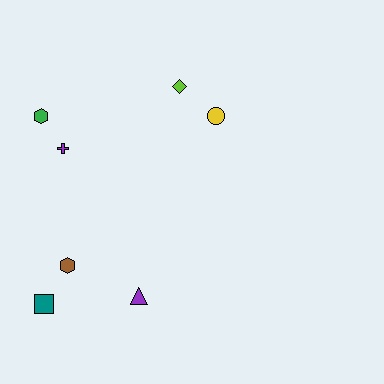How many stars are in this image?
There are no stars.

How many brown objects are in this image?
There is 1 brown object.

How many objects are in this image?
There are 7 objects.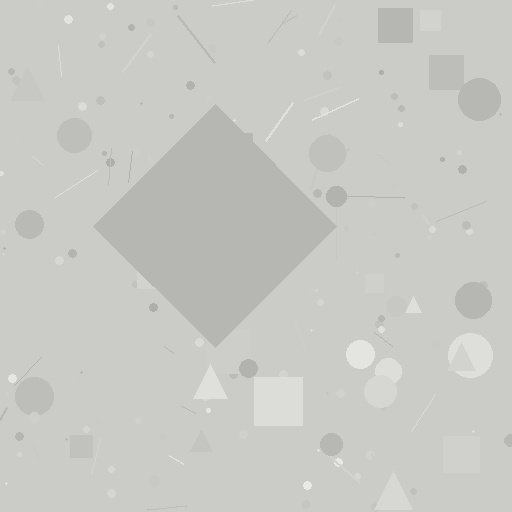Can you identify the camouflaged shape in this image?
The camouflaged shape is a diamond.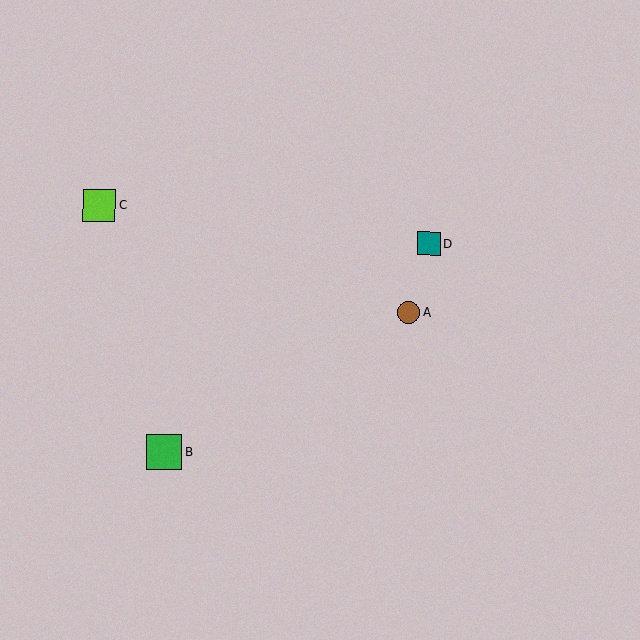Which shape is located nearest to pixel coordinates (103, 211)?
The lime square (labeled C) at (99, 205) is nearest to that location.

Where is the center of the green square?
The center of the green square is at (165, 452).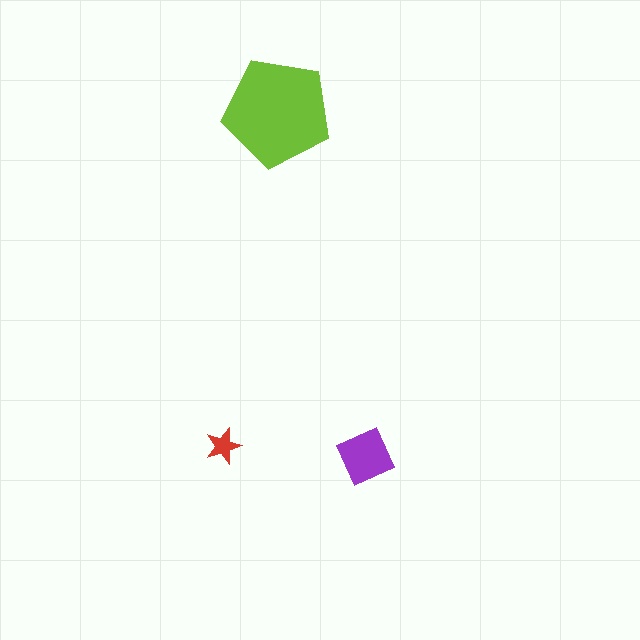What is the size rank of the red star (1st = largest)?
3rd.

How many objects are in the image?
There are 3 objects in the image.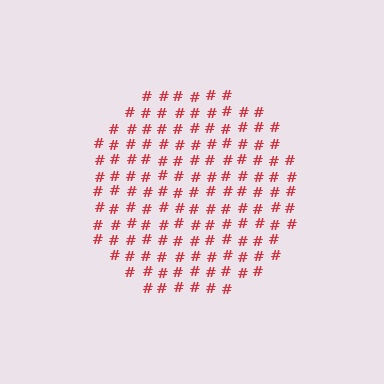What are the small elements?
The small elements are hash symbols.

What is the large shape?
The large shape is a circle.